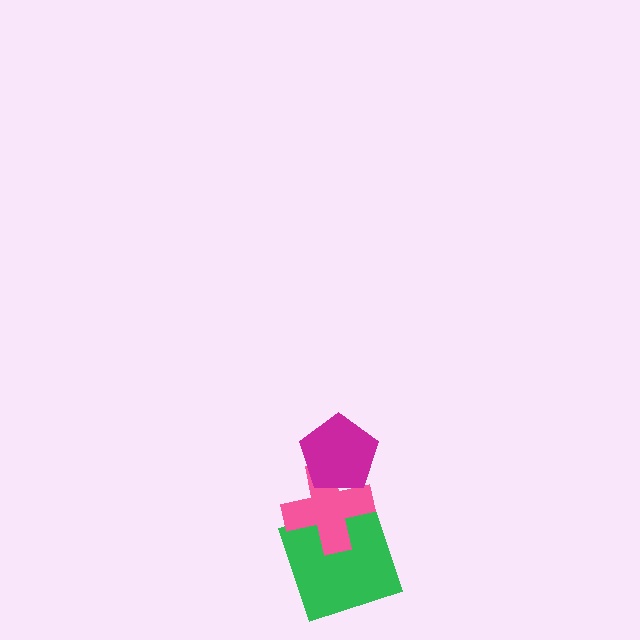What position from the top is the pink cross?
The pink cross is 2nd from the top.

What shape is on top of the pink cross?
The magenta pentagon is on top of the pink cross.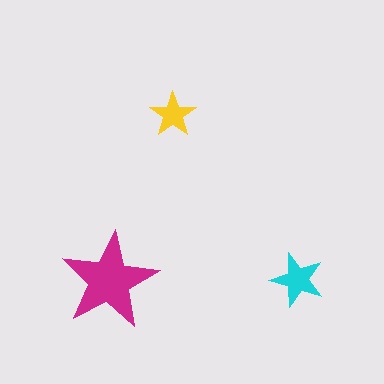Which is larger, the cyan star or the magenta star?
The magenta one.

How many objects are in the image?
There are 3 objects in the image.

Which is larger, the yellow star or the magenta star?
The magenta one.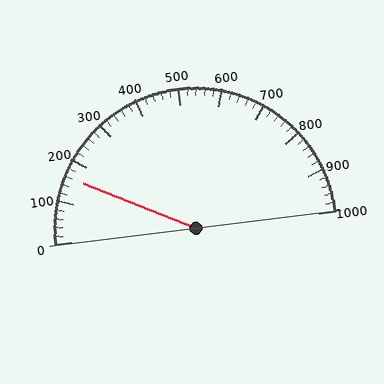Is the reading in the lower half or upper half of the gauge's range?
The reading is in the lower half of the range (0 to 1000).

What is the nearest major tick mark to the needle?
The nearest major tick mark is 200.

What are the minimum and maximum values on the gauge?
The gauge ranges from 0 to 1000.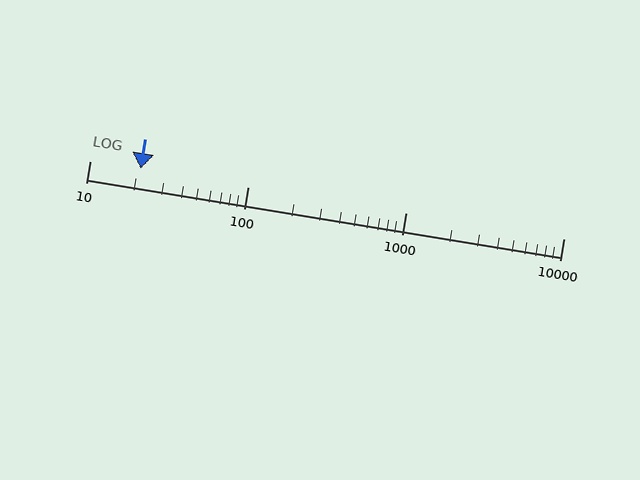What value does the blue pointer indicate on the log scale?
The pointer indicates approximately 21.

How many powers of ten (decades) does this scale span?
The scale spans 3 decades, from 10 to 10000.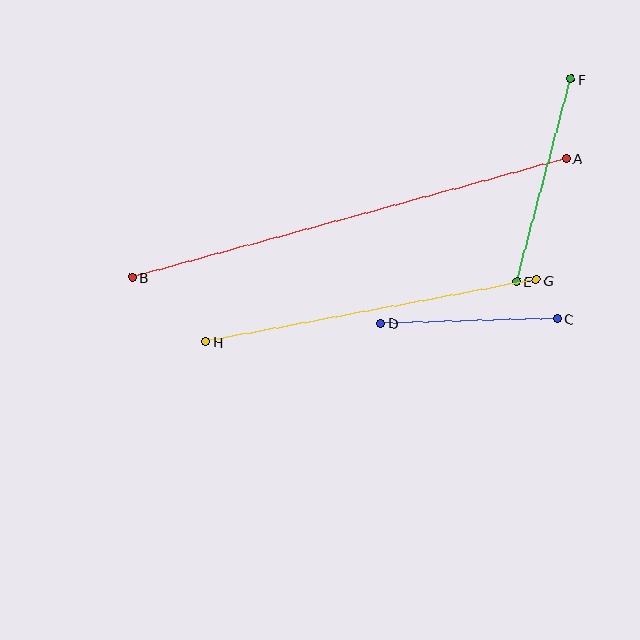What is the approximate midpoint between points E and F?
The midpoint is at approximately (544, 180) pixels.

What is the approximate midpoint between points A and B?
The midpoint is at approximately (349, 218) pixels.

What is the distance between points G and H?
The distance is approximately 336 pixels.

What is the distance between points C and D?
The distance is approximately 177 pixels.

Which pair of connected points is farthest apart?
Points A and B are farthest apart.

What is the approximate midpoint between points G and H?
The midpoint is at approximately (371, 311) pixels.